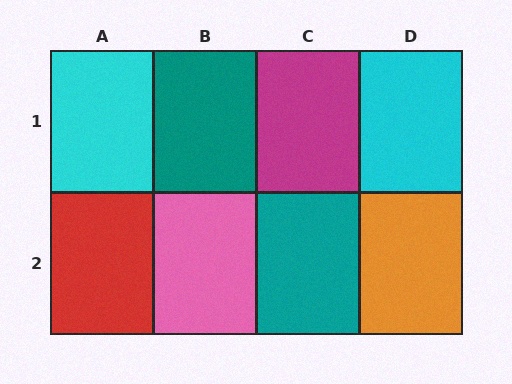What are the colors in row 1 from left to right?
Cyan, teal, magenta, cyan.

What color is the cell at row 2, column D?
Orange.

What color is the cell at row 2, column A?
Red.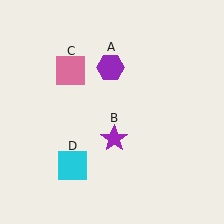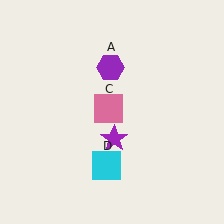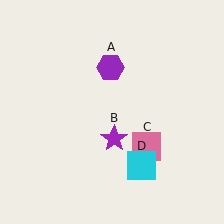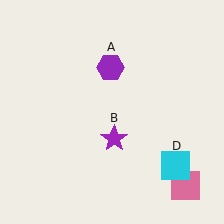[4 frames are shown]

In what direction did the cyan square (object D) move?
The cyan square (object D) moved right.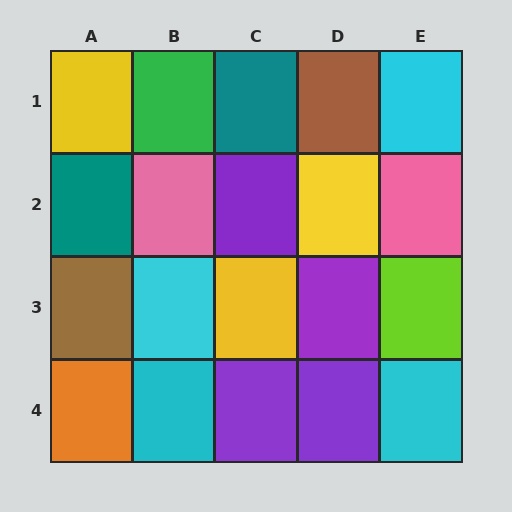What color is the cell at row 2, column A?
Teal.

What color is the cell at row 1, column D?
Brown.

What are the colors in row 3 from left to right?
Brown, cyan, yellow, purple, lime.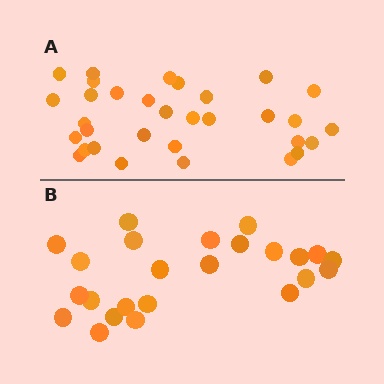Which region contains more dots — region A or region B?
Region A (the top region) has more dots.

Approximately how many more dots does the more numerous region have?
Region A has roughly 8 or so more dots than region B.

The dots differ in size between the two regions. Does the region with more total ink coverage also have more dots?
No. Region B has more total ink coverage because its dots are larger, but region A actually contains more individual dots. Total area can be misleading — the number of items is what matters here.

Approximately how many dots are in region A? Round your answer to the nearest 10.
About 30 dots. (The exact count is 32, which rounds to 30.)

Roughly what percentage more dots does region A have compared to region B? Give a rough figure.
About 35% more.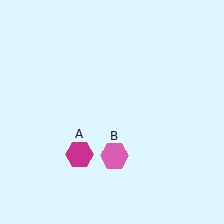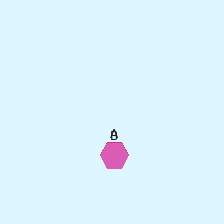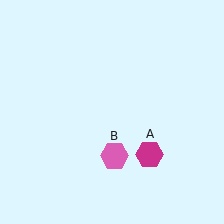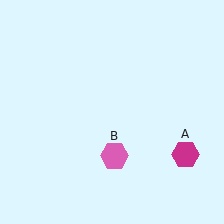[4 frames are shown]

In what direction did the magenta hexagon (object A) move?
The magenta hexagon (object A) moved right.